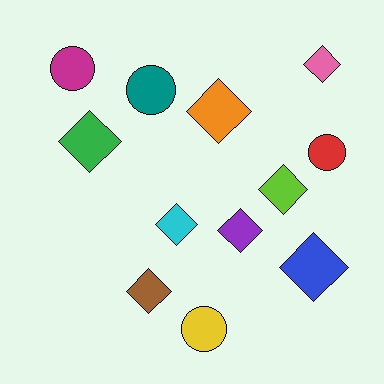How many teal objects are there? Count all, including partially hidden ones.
There is 1 teal object.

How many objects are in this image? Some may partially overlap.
There are 12 objects.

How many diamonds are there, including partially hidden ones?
There are 8 diamonds.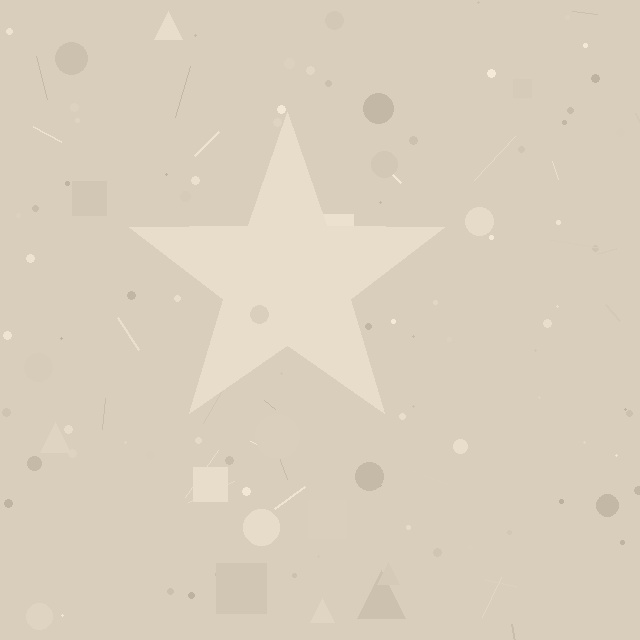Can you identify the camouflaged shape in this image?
The camouflaged shape is a star.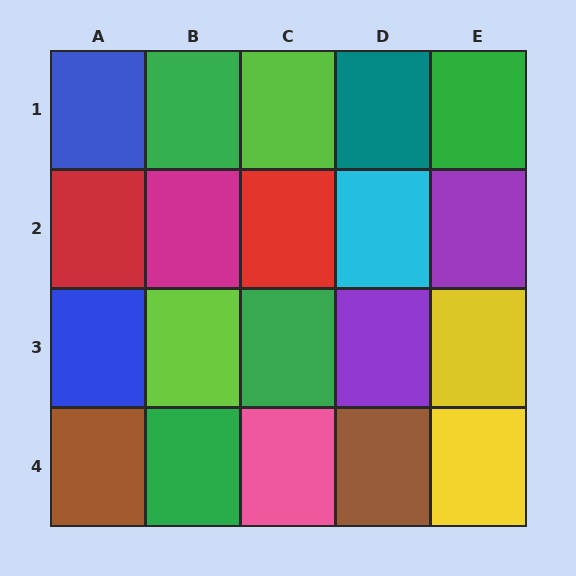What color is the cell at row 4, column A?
Brown.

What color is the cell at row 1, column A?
Blue.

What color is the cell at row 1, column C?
Lime.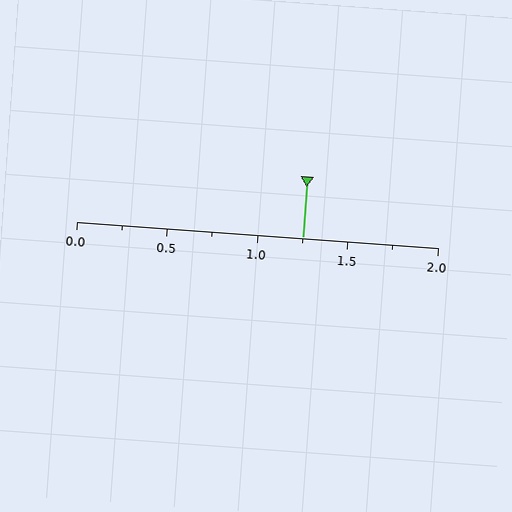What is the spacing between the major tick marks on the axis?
The major ticks are spaced 0.5 apart.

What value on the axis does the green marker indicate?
The marker indicates approximately 1.25.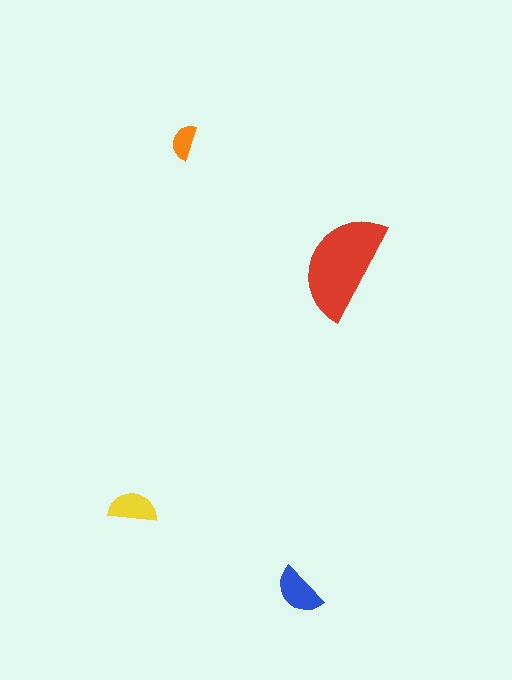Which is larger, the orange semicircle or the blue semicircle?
The blue one.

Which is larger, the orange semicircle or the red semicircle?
The red one.